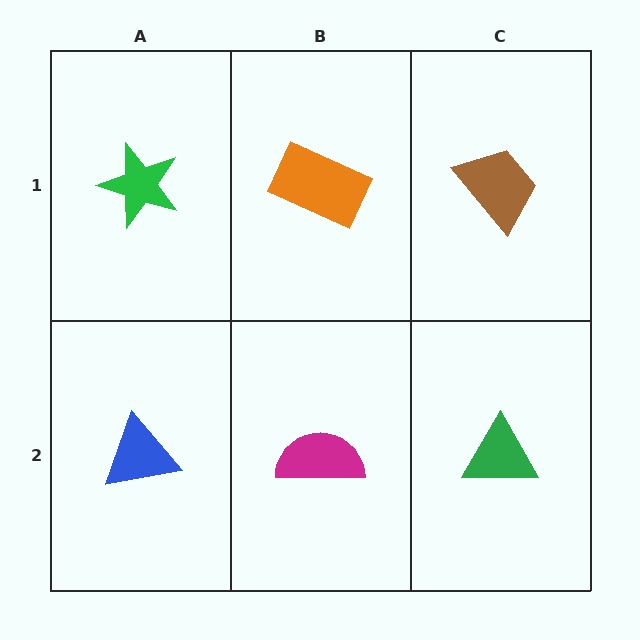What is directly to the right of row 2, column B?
A green triangle.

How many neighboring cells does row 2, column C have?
2.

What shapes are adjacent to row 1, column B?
A magenta semicircle (row 2, column B), a green star (row 1, column A), a brown trapezoid (row 1, column C).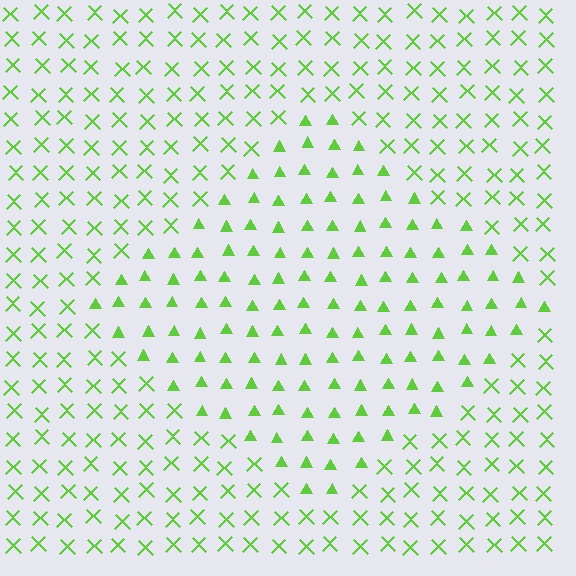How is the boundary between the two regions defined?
The boundary is defined by a change in element shape: triangles inside vs. X marks outside. All elements share the same color and spacing.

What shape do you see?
I see a diamond.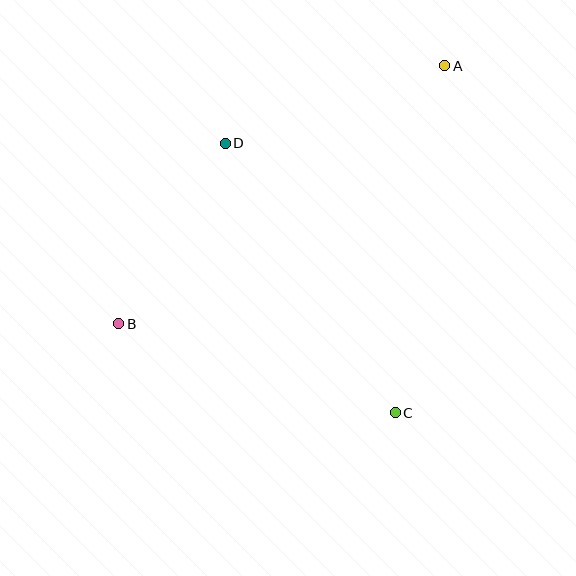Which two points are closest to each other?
Points B and D are closest to each other.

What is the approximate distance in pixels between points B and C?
The distance between B and C is approximately 290 pixels.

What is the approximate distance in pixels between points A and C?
The distance between A and C is approximately 351 pixels.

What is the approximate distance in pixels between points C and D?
The distance between C and D is approximately 319 pixels.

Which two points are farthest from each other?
Points A and B are farthest from each other.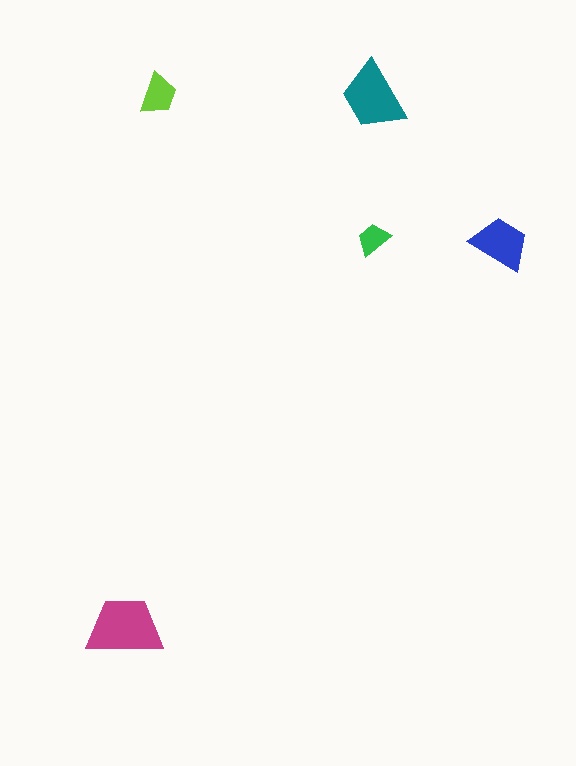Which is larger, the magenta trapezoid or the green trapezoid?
The magenta one.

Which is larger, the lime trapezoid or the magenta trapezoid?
The magenta one.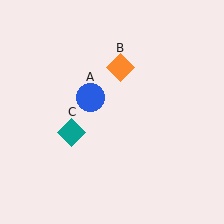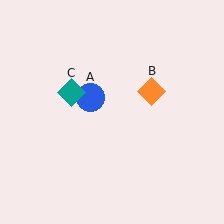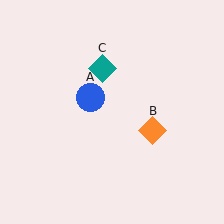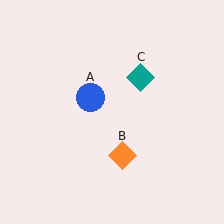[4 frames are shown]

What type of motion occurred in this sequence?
The orange diamond (object B), teal diamond (object C) rotated clockwise around the center of the scene.